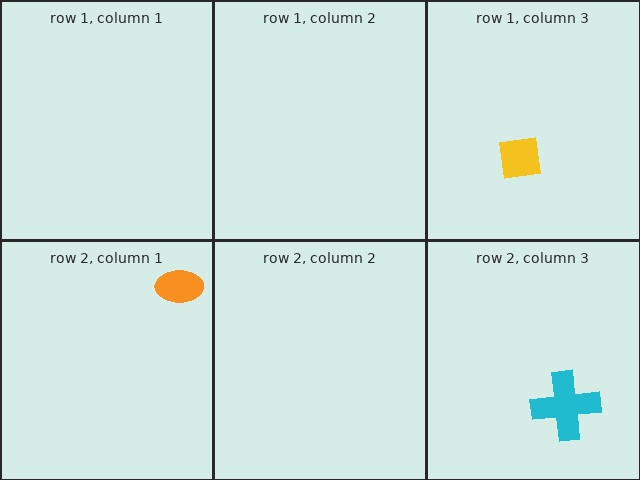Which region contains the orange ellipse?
The row 2, column 1 region.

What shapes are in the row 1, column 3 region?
The yellow square.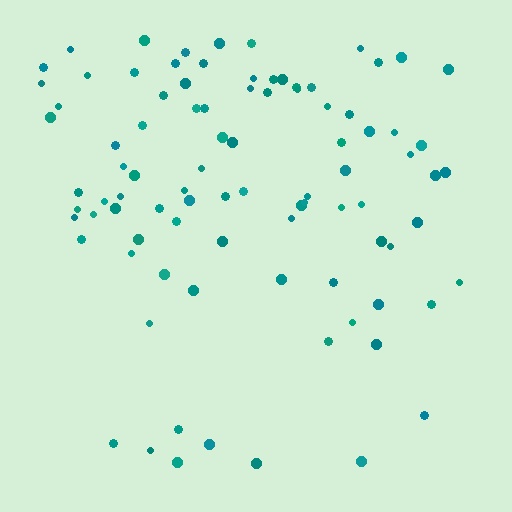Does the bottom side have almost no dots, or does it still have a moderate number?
Still a moderate number, just noticeably fewer than the top.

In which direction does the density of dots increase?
From bottom to top, with the top side densest.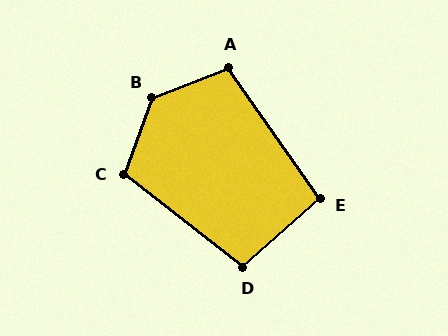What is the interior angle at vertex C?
Approximately 108 degrees (obtuse).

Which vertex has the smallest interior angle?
E, at approximately 97 degrees.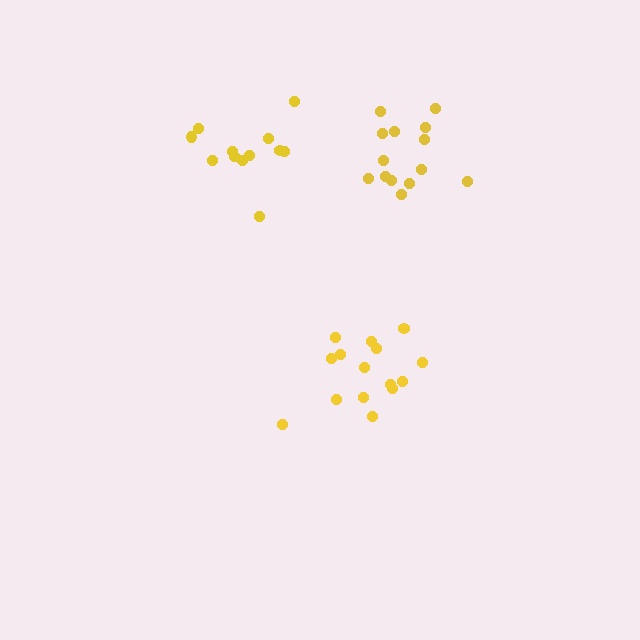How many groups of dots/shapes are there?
There are 3 groups.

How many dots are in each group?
Group 1: 15 dots, Group 2: 14 dots, Group 3: 12 dots (41 total).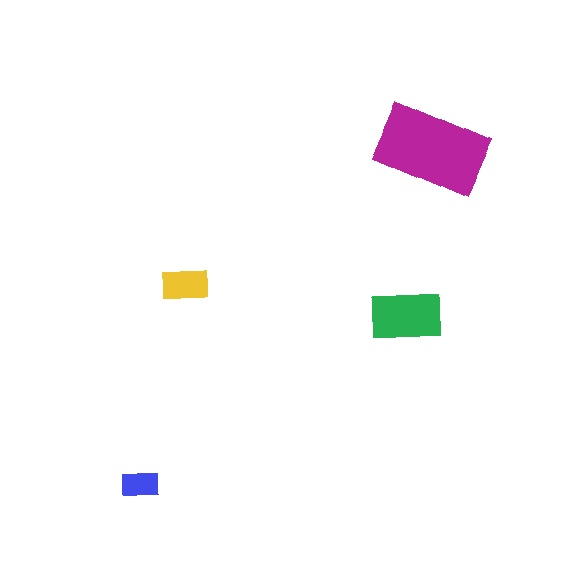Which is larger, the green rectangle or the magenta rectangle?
The magenta one.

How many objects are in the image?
There are 4 objects in the image.